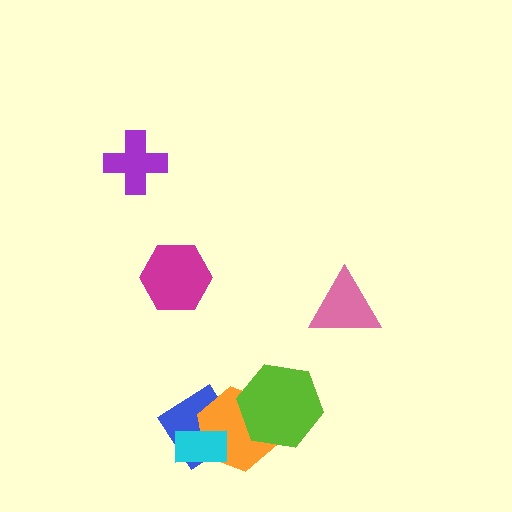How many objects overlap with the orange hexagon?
3 objects overlap with the orange hexagon.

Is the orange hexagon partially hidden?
Yes, it is partially covered by another shape.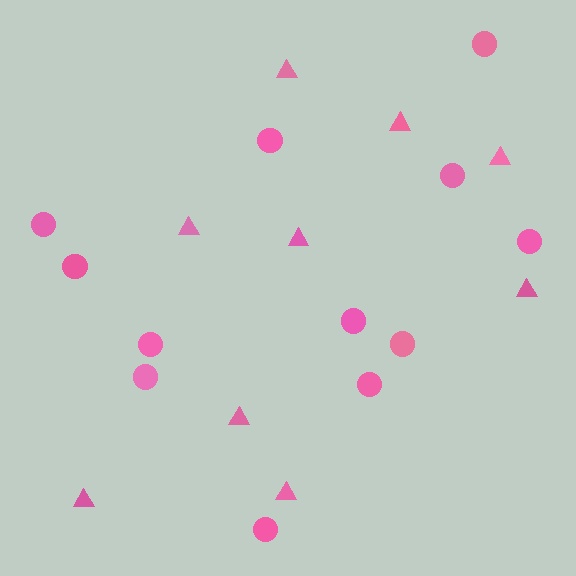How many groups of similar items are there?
There are 2 groups: one group of circles (12) and one group of triangles (9).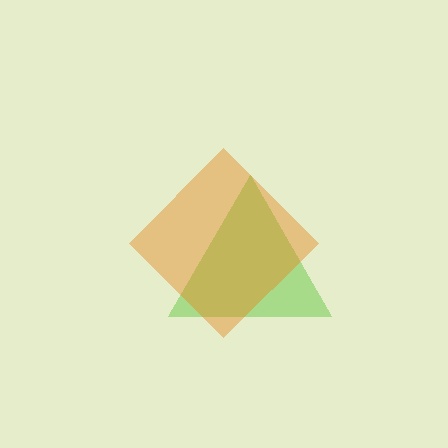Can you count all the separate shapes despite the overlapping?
Yes, there are 2 separate shapes.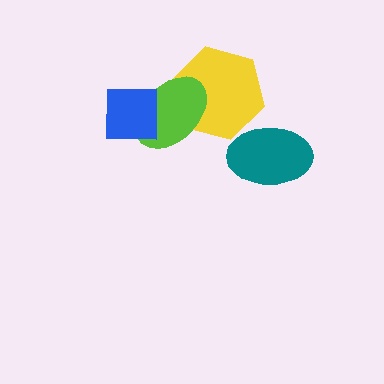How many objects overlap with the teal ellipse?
1 object overlaps with the teal ellipse.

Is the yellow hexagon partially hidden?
Yes, it is partially covered by another shape.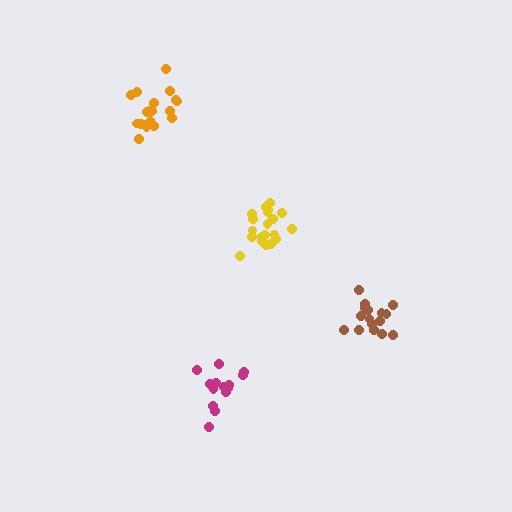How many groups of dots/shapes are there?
There are 4 groups.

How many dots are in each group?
Group 1: 16 dots, Group 2: 20 dots, Group 3: 15 dots, Group 4: 20 dots (71 total).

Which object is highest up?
The orange cluster is topmost.